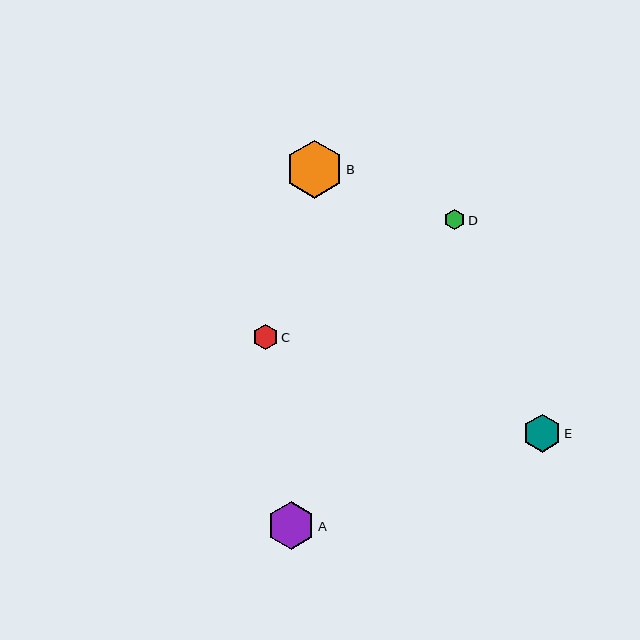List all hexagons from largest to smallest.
From largest to smallest: B, A, E, C, D.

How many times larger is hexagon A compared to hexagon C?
Hexagon A is approximately 1.9 times the size of hexagon C.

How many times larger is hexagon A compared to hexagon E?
Hexagon A is approximately 1.3 times the size of hexagon E.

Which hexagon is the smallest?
Hexagon D is the smallest with a size of approximately 21 pixels.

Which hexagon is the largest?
Hexagon B is the largest with a size of approximately 58 pixels.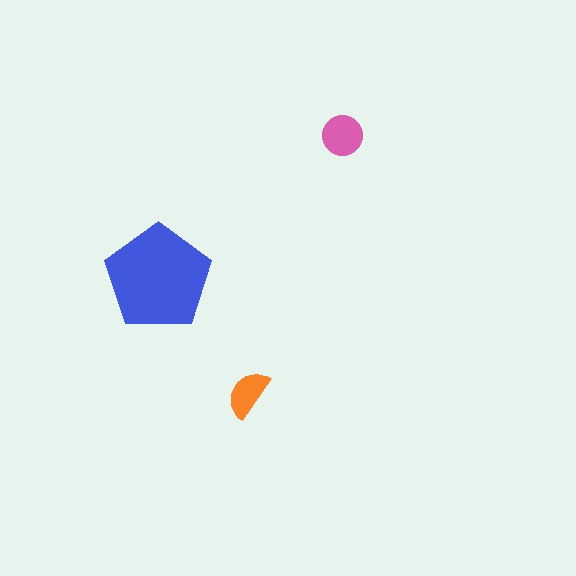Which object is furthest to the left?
The blue pentagon is leftmost.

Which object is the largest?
The blue pentagon.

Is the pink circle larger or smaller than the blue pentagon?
Smaller.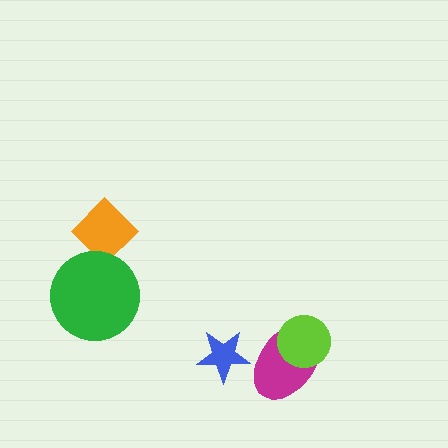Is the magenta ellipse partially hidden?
Yes, it is partially covered by another shape.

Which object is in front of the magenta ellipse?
The lime circle is in front of the magenta ellipse.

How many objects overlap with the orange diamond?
1 object overlaps with the orange diamond.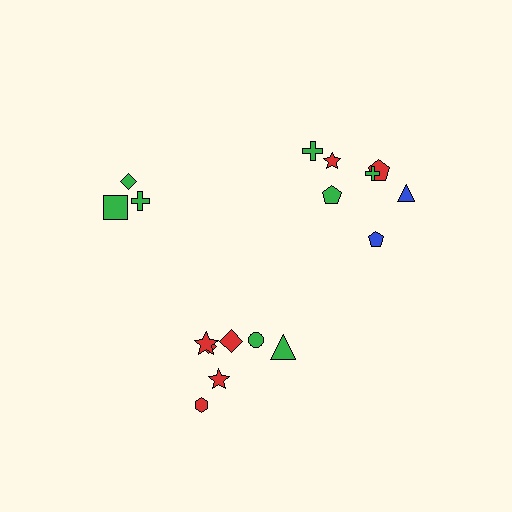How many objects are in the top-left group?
There are 3 objects.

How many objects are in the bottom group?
There are 7 objects.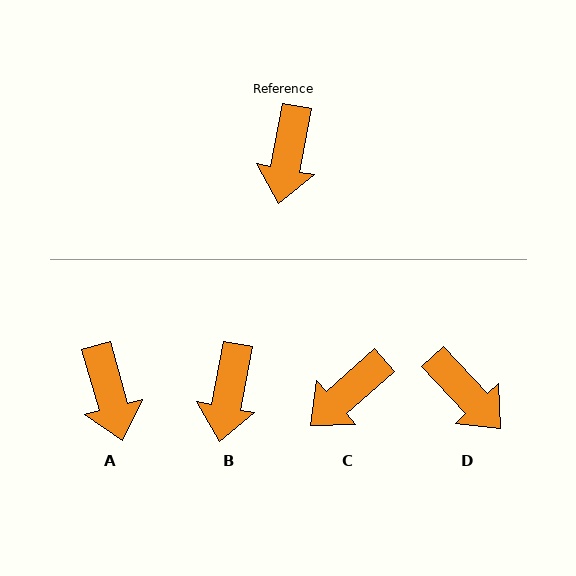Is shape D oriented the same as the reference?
No, it is off by about 54 degrees.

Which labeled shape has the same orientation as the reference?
B.